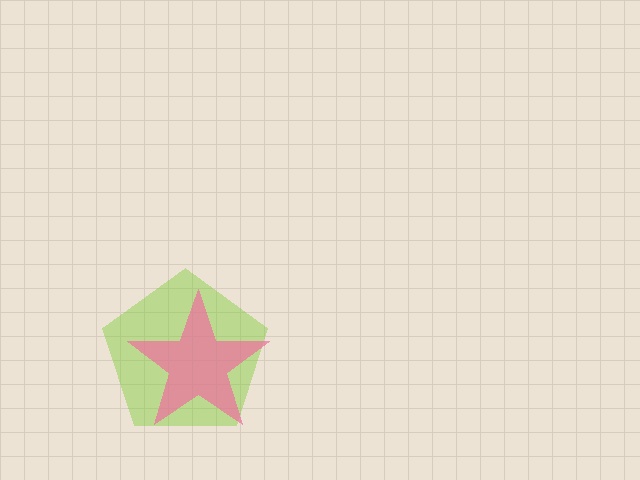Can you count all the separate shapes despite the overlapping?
Yes, there are 2 separate shapes.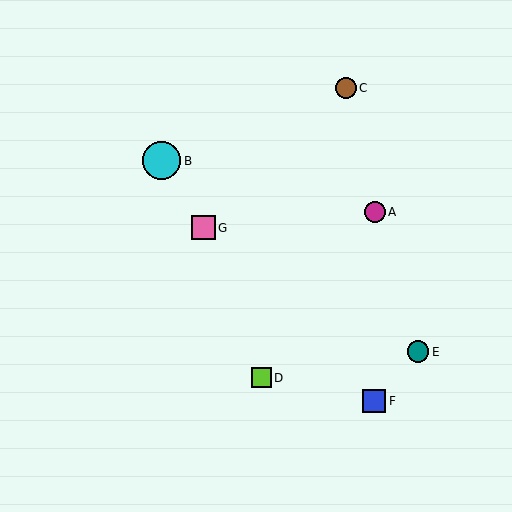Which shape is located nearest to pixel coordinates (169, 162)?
The cyan circle (labeled B) at (162, 161) is nearest to that location.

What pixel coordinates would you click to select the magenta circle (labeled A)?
Click at (375, 212) to select the magenta circle A.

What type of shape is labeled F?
Shape F is a blue square.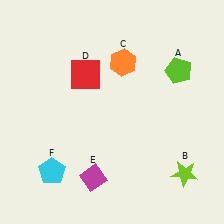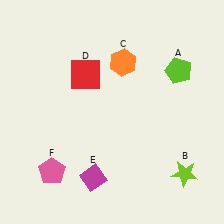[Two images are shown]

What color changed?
The pentagon (F) changed from cyan in Image 1 to pink in Image 2.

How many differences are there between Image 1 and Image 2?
There is 1 difference between the two images.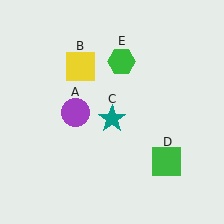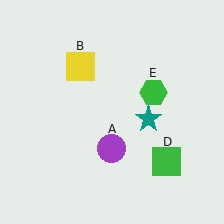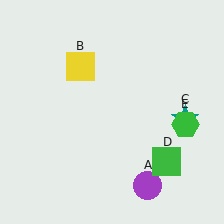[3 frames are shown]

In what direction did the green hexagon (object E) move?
The green hexagon (object E) moved down and to the right.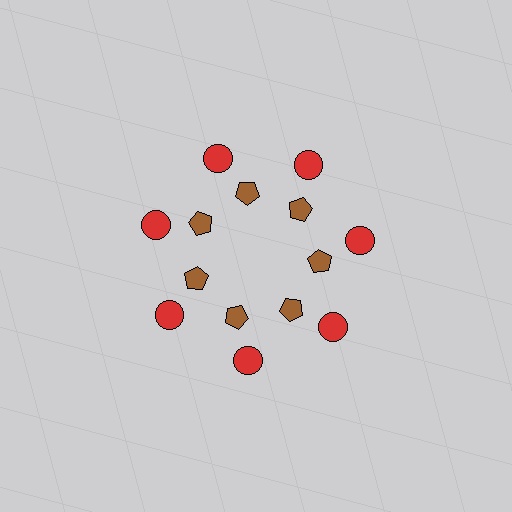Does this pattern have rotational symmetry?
Yes, this pattern has 7-fold rotational symmetry. It looks the same after rotating 51 degrees around the center.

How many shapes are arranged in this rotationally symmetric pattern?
There are 14 shapes, arranged in 7 groups of 2.